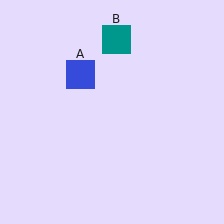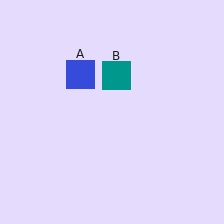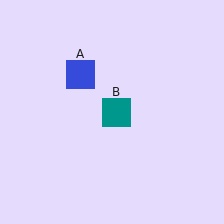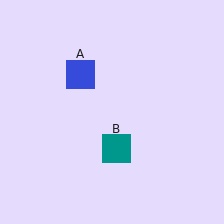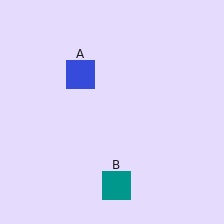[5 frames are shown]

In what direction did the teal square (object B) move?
The teal square (object B) moved down.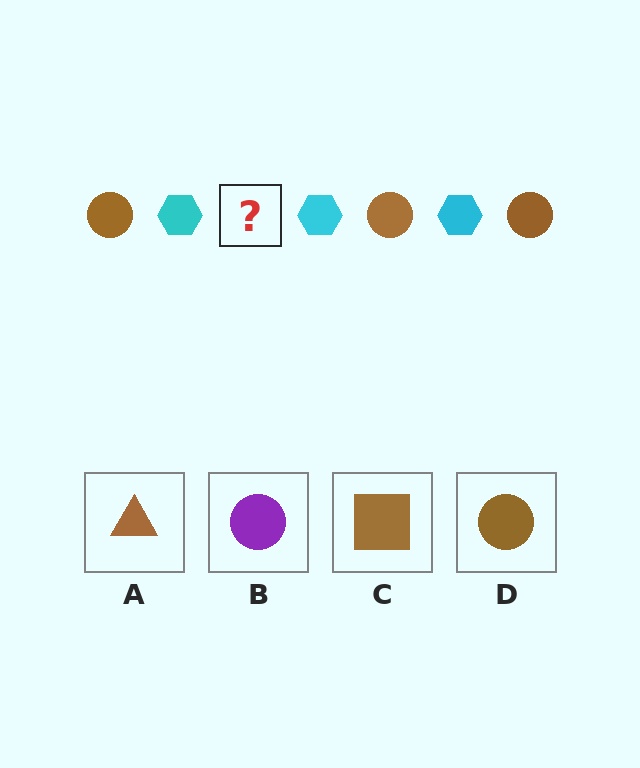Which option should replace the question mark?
Option D.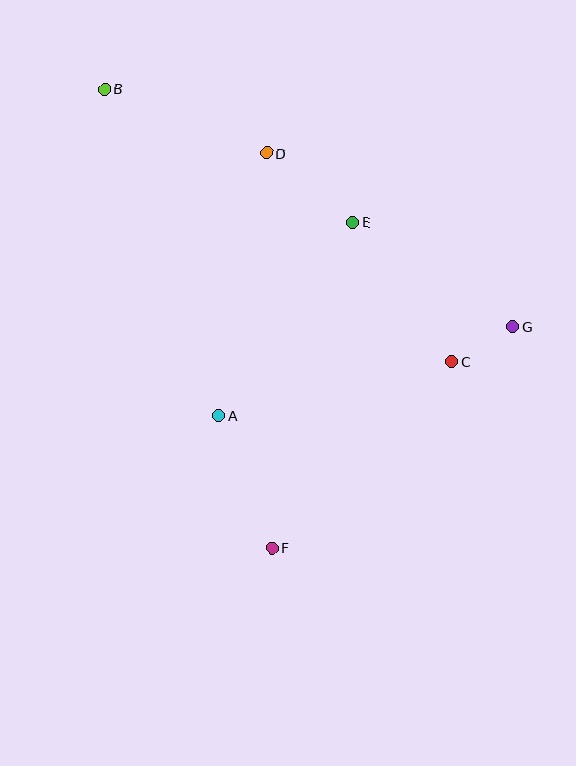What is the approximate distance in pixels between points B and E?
The distance between B and E is approximately 282 pixels.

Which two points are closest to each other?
Points C and G are closest to each other.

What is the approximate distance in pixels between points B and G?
The distance between B and G is approximately 472 pixels.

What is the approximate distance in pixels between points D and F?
The distance between D and F is approximately 395 pixels.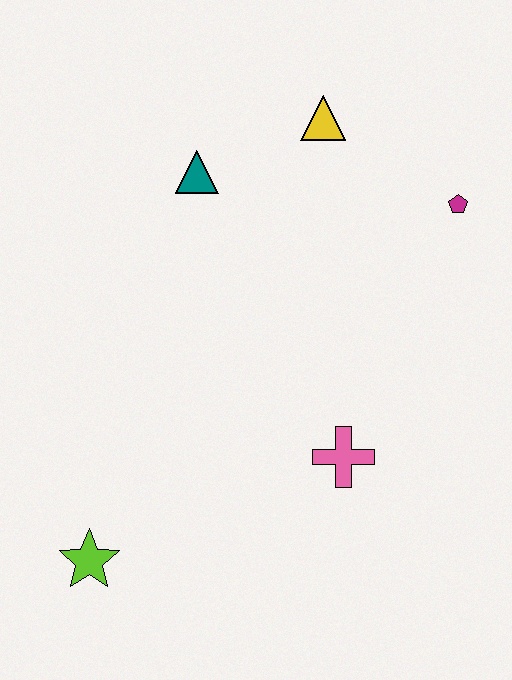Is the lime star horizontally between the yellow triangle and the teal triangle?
No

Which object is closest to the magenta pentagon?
The yellow triangle is closest to the magenta pentagon.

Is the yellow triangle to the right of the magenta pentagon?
No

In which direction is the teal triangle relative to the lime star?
The teal triangle is above the lime star.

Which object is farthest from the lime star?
The magenta pentagon is farthest from the lime star.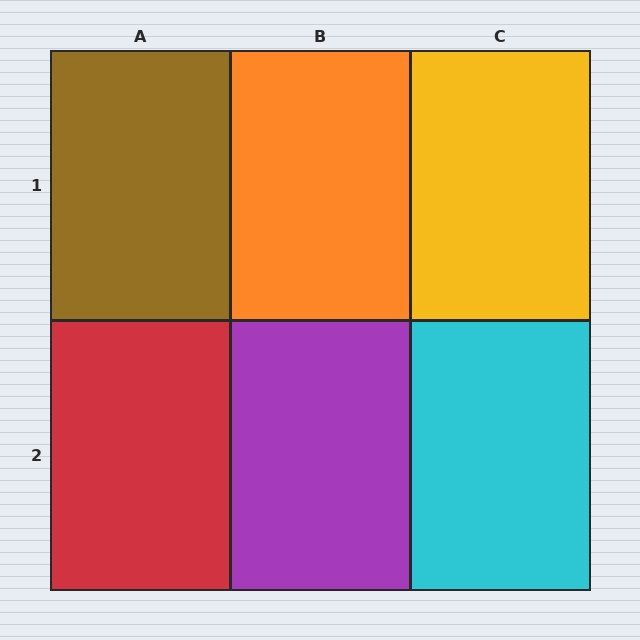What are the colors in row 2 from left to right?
Red, purple, cyan.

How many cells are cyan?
1 cell is cyan.